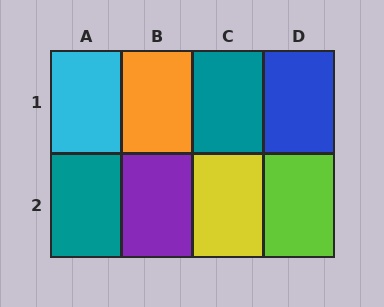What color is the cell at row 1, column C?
Teal.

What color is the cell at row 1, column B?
Orange.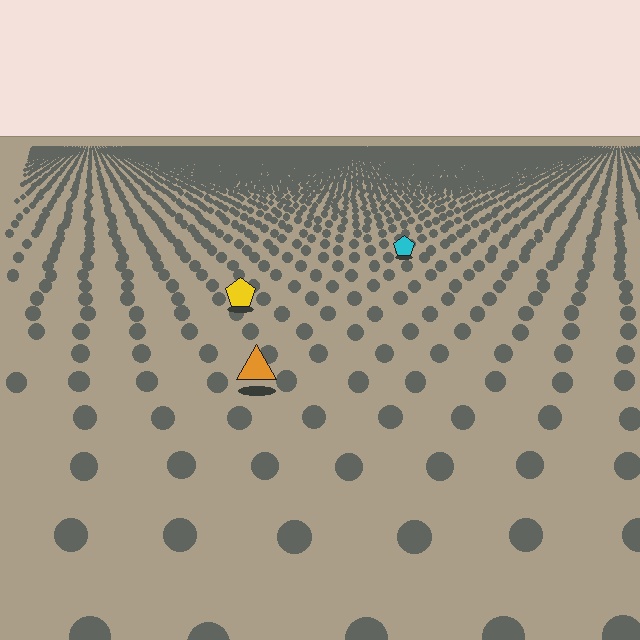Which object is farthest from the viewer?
The cyan pentagon is farthest from the viewer. It appears smaller and the ground texture around it is denser.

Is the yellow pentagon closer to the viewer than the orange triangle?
No. The orange triangle is closer — you can tell from the texture gradient: the ground texture is coarser near it.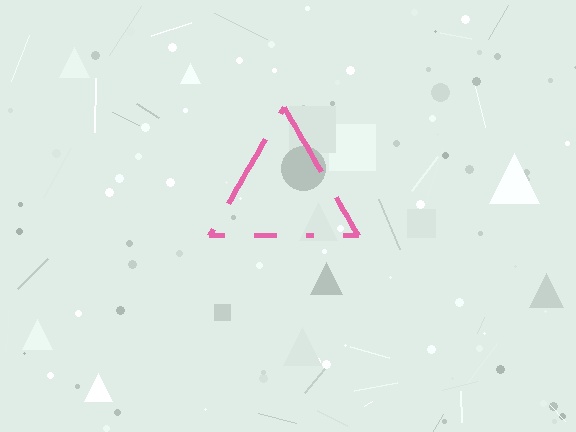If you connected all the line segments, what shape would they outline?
They would outline a triangle.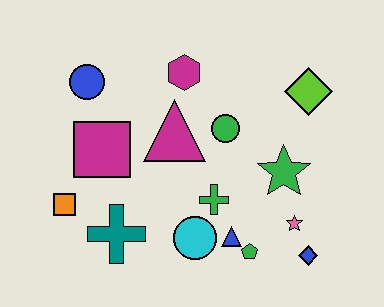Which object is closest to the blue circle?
The magenta square is closest to the blue circle.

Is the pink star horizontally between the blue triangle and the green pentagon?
No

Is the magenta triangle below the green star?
No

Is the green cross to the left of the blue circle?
No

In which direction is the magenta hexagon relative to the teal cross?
The magenta hexagon is above the teal cross.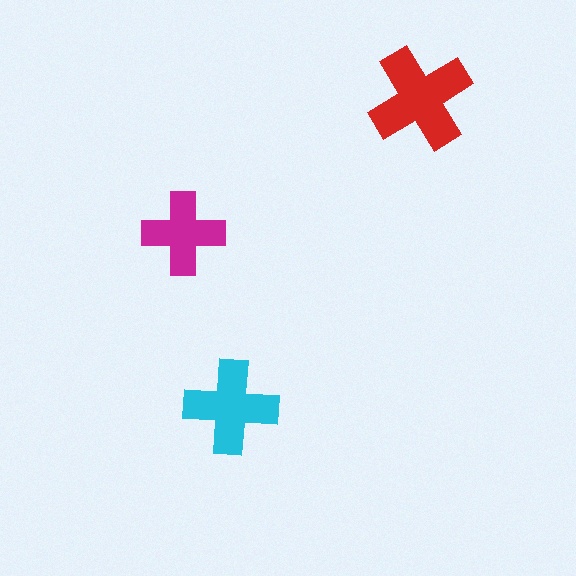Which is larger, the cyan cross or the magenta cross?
The cyan one.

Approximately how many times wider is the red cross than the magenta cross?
About 1.5 times wider.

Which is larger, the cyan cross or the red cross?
The red one.